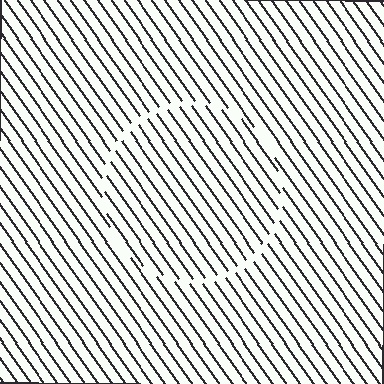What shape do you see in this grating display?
An illusory circle. The interior of the shape contains the same grating, shifted by half a period — the contour is defined by the phase discontinuity where line-ends from the inner and outer gratings abut.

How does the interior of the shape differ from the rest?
The interior of the shape contains the same grating, shifted by half a period — the contour is defined by the phase discontinuity where line-ends from the inner and outer gratings abut.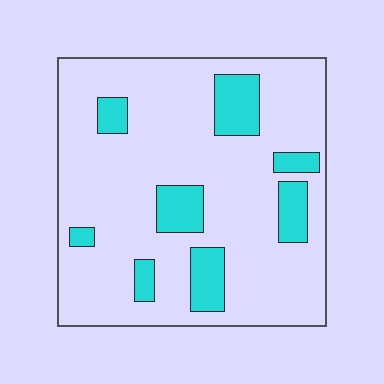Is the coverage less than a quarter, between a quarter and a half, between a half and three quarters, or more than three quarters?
Less than a quarter.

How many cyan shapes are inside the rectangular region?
8.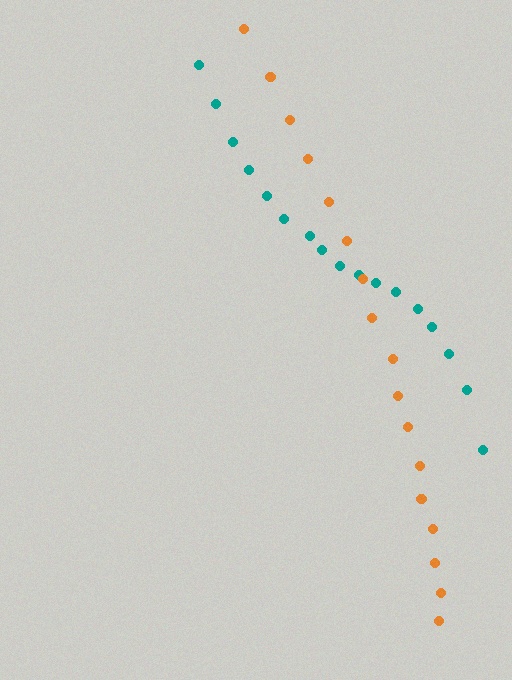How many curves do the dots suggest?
There are 2 distinct paths.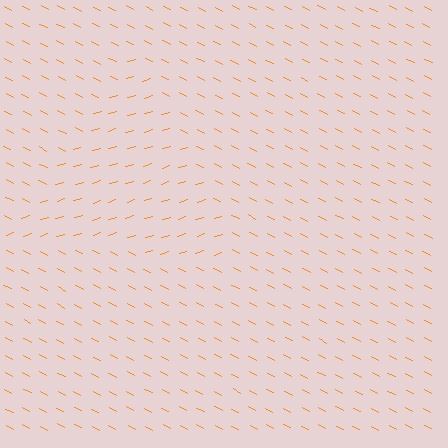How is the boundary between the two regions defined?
The boundary is defined purely by a change in line orientation (approximately 45 degrees difference). All lines are the same color and thickness.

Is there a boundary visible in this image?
Yes, there is a texture boundary formed by a change in line orientation.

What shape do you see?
I see a triangle.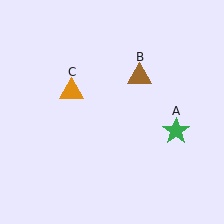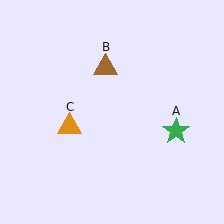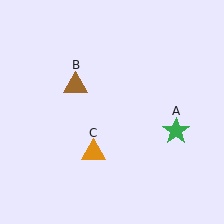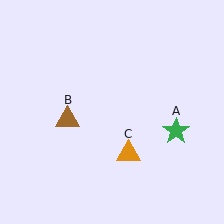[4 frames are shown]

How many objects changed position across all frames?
2 objects changed position: brown triangle (object B), orange triangle (object C).